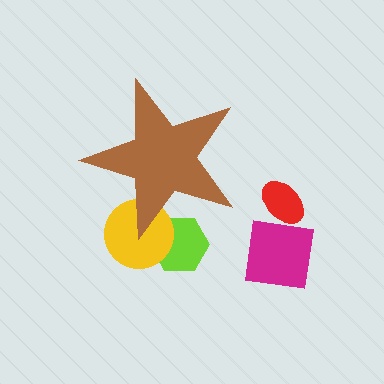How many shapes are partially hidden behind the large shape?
2 shapes are partially hidden.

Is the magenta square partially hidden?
No, the magenta square is fully visible.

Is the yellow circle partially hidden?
Yes, the yellow circle is partially hidden behind the brown star.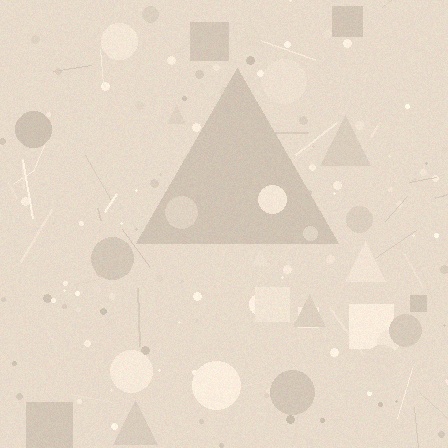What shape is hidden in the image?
A triangle is hidden in the image.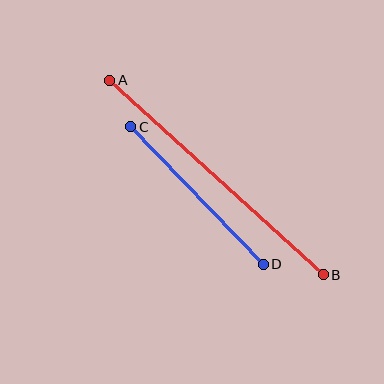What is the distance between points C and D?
The distance is approximately 191 pixels.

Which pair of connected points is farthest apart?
Points A and B are farthest apart.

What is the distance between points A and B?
The distance is approximately 289 pixels.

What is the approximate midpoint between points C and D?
The midpoint is at approximately (197, 196) pixels.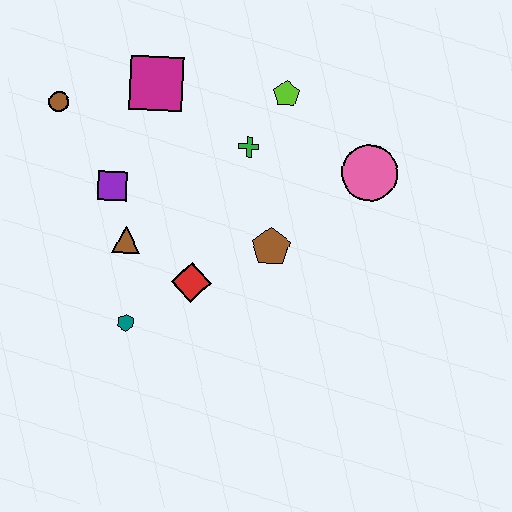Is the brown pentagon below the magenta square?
Yes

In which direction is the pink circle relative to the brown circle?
The pink circle is to the right of the brown circle.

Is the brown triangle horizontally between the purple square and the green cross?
Yes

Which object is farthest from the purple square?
The pink circle is farthest from the purple square.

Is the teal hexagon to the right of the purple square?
Yes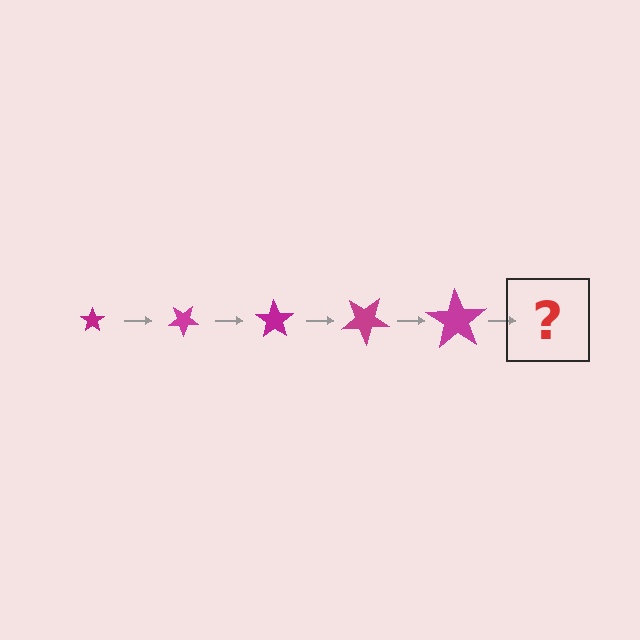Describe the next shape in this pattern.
It should be a star, larger than the previous one and rotated 175 degrees from the start.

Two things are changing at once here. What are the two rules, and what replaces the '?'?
The two rules are that the star grows larger each step and it rotates 35 degrees each step. The '?' should be a star, larger than the previous one and rotated 175 degrees from the start.